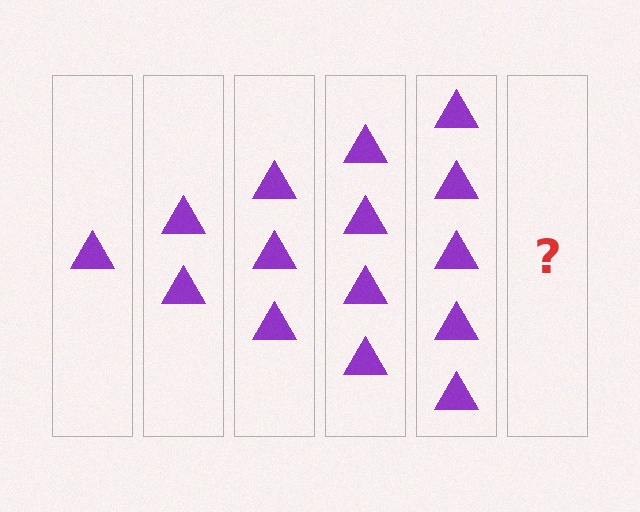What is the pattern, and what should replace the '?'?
The pattern is that each step adds one more triangle. The '?' should be 6 triangles.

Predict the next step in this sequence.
The next step is 6 triangles.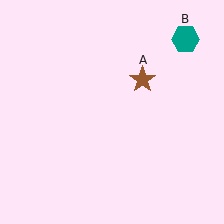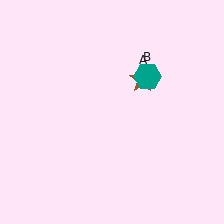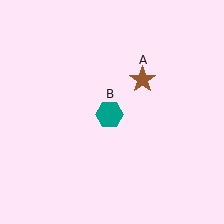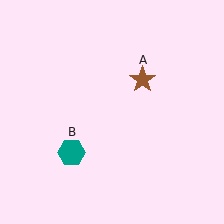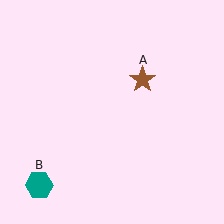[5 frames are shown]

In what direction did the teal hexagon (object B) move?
The teal hexagon (object B) moved down and to the left.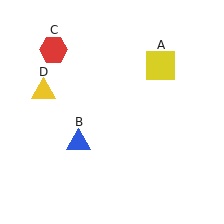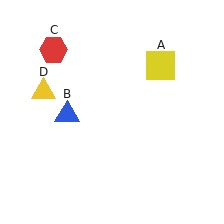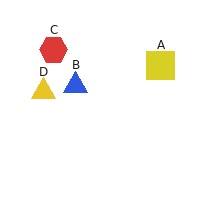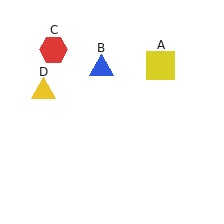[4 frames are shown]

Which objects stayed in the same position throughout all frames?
Yellow square (object A) and red hexagon (object C) and yellow triangle (object D) remained stationary.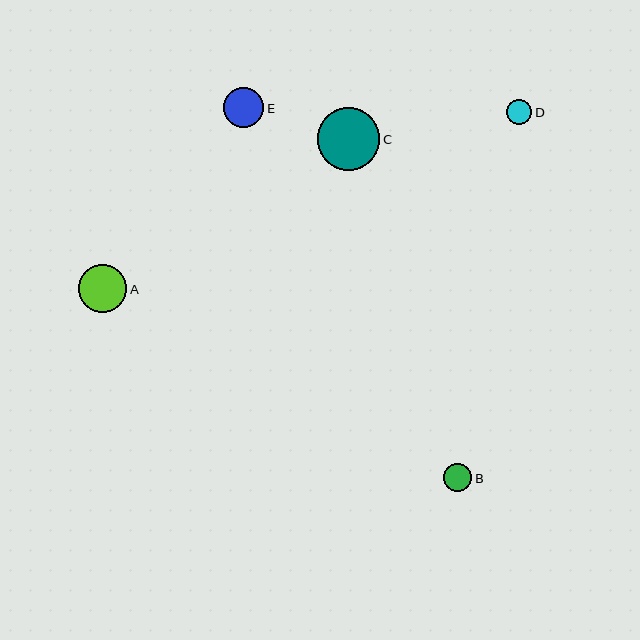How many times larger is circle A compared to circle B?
Circle A is approximately 1.7 times the size of circle B.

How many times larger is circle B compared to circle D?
Circle B is approximately 1.1 times the size of circle D.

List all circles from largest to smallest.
From largest to smallest: C, A, E, B, D.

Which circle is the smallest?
Circle D is the smallest with a size of approximately 25 pixels.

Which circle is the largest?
Circle C is the largest with a size of approximately 63 pixels.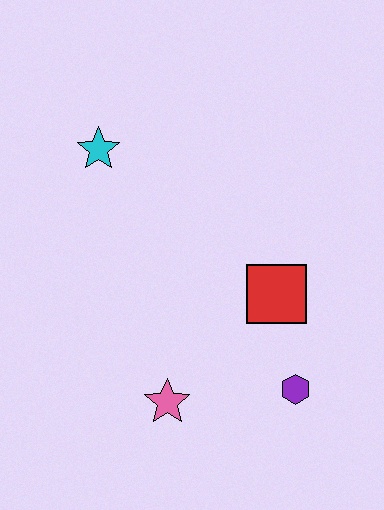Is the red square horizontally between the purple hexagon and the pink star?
Yes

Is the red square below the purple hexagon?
No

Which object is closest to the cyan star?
The red square is closest to the cyan star.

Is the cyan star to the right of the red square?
No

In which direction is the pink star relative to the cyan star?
The pink star is below the cyan star.